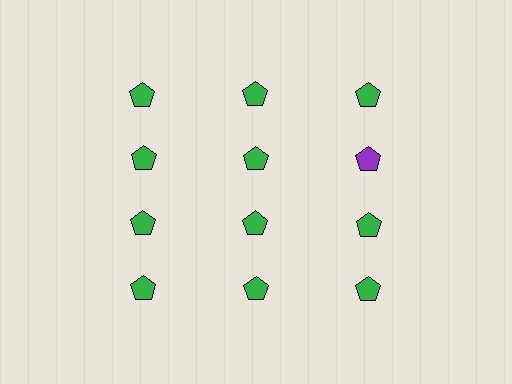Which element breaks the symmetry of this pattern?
The purple pentagon in the second row, center column breaks the symmetry. All other shapes are green pentagons.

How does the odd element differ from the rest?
It has a different color: purple instead of green.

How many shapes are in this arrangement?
There are 12 shapes arranged in a grid pattern.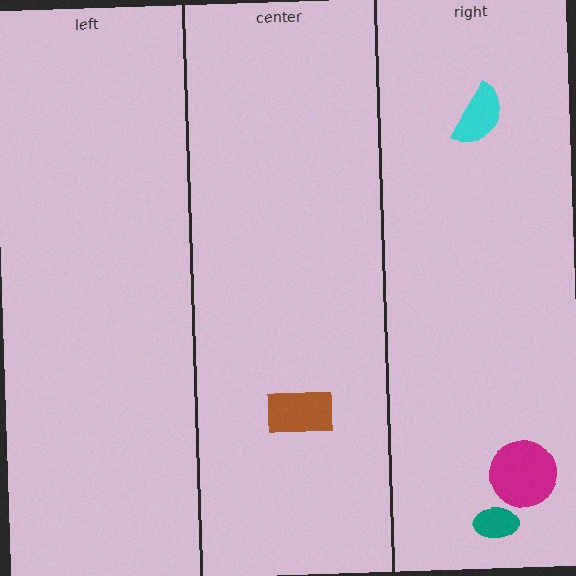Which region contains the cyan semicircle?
The right region.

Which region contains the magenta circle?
The right region.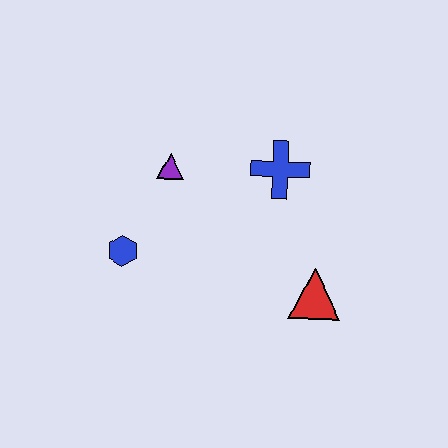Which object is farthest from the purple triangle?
The red triangle is farthest from the purple triangle.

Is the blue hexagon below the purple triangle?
Yes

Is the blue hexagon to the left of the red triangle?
Yes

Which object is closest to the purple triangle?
The blue hexagon is closest to the purple triangle.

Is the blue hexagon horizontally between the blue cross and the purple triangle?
No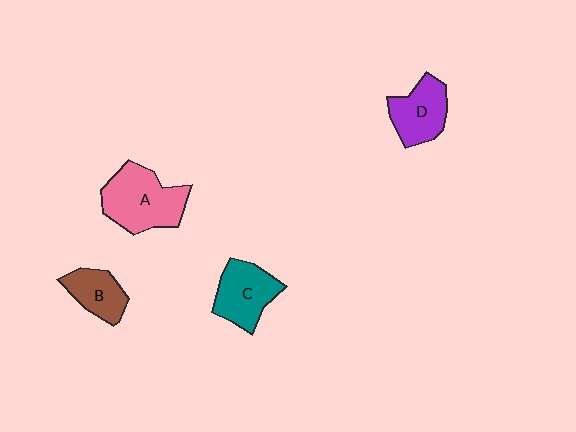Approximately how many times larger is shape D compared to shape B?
Approximately 1.2 times.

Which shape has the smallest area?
Shape B (brown).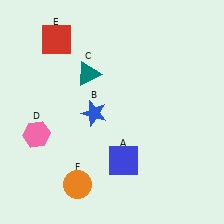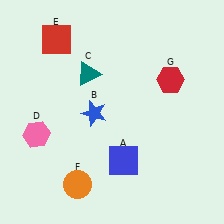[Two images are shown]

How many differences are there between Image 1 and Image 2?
There is 1 difference between the two images.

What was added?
A red hexagon (G) was added in Image 2.